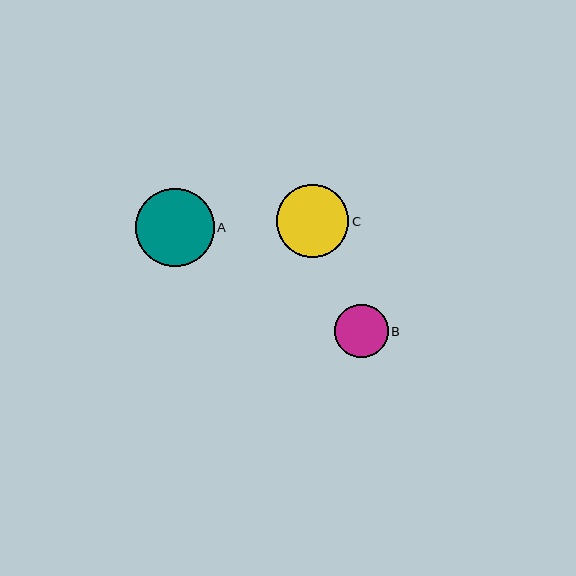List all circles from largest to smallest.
From largest to smallest: A, C, B.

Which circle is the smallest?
Circle B is the smallest with a size of approximately 53 pixels.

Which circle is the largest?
Circle A is the largest with a size of approximately 79 pixels.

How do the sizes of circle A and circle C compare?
Circle A and circle C are approximately the same size.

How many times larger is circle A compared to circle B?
Circle A is approximately 1.5 times the size of circle B.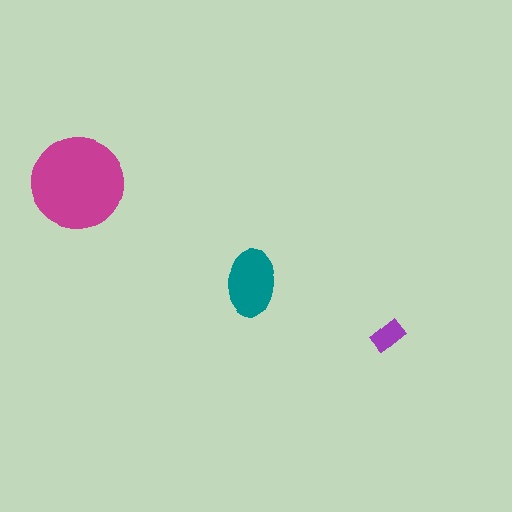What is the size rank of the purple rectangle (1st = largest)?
3rd.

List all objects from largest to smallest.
The magenta circle, the teal ellipse, the purple rectangle.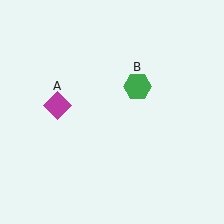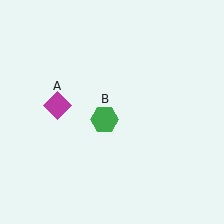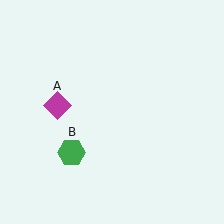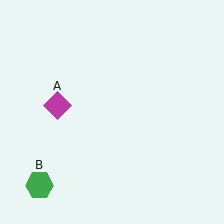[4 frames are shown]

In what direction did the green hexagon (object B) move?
The green hexagon (object B) moved down and to the left.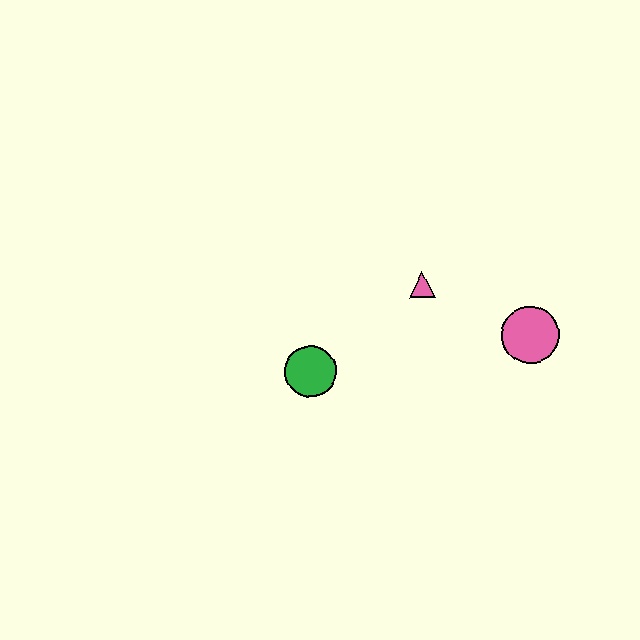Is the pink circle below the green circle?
No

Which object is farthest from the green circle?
The pink circle is farthest from the green circle.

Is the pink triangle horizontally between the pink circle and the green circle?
Yes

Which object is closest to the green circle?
The pink triangle is closest to the green circle.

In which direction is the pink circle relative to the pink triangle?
The pink circle is to the right of the pink triangle.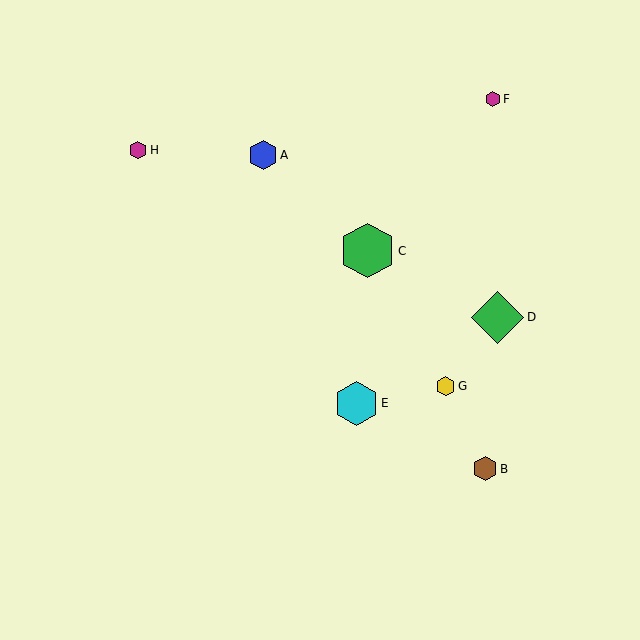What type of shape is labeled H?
Shape H is a magenta hexagon.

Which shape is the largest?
The green hexagon (labeled C) is the largest.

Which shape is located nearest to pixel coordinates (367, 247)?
The green hexagon (labeled C) at (368, 251) is nearest to that location.